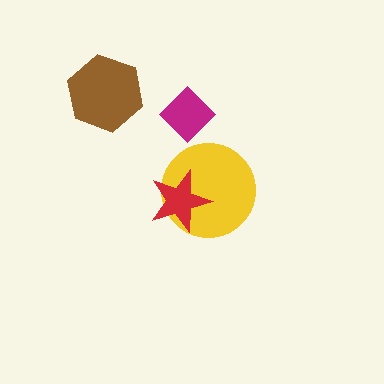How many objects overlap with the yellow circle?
1 object overlaps with the yellow circle.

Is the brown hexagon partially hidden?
No, no other shape covers it.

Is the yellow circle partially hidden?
Yes, it is partially covered by another shape.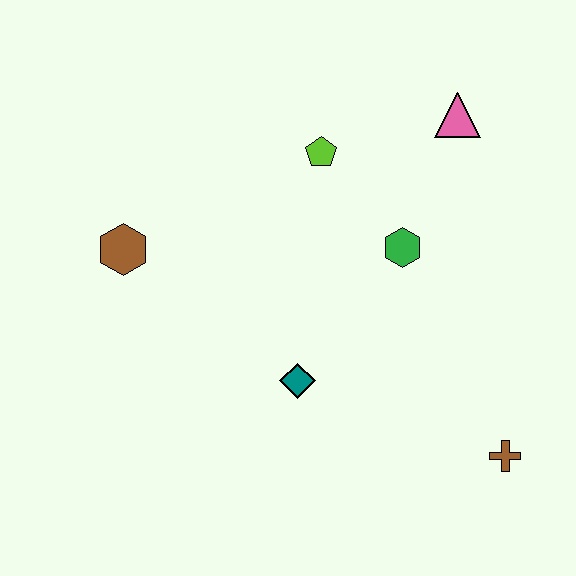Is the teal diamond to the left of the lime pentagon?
Yes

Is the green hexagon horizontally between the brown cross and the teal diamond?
Yes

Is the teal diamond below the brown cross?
No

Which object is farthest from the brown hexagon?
The brown cross is farthest from the brown hexagon.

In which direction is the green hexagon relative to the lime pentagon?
The green hexagon is below the lime pentagon.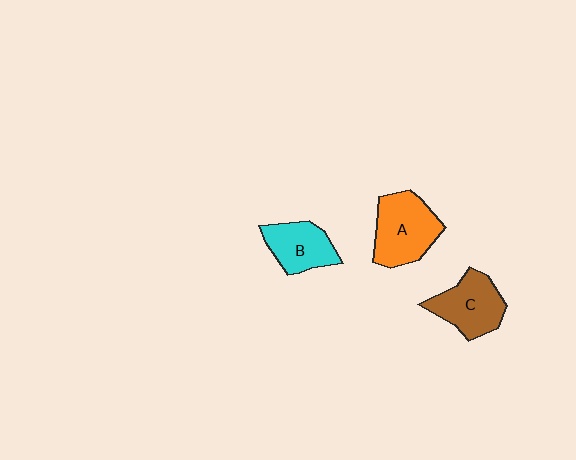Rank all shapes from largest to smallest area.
From largest to smallest: A (orange), C (brown), B (cyan).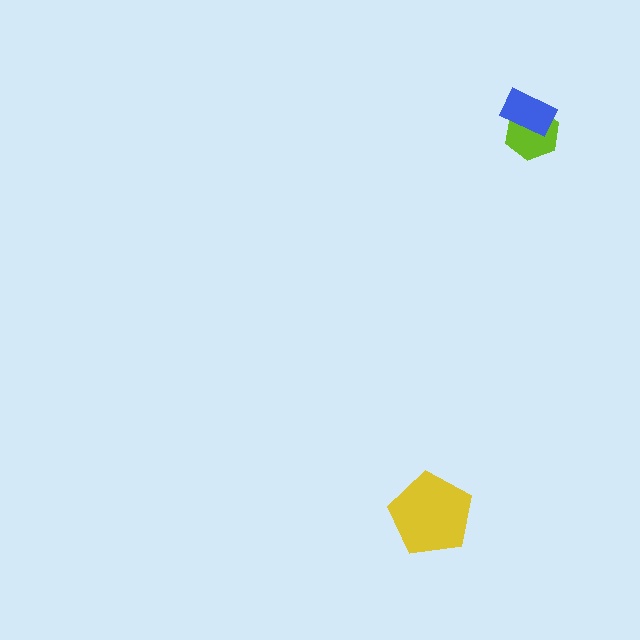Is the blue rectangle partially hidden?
No, no other shape covers it.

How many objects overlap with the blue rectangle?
1 object overlaps with the blue rectangle.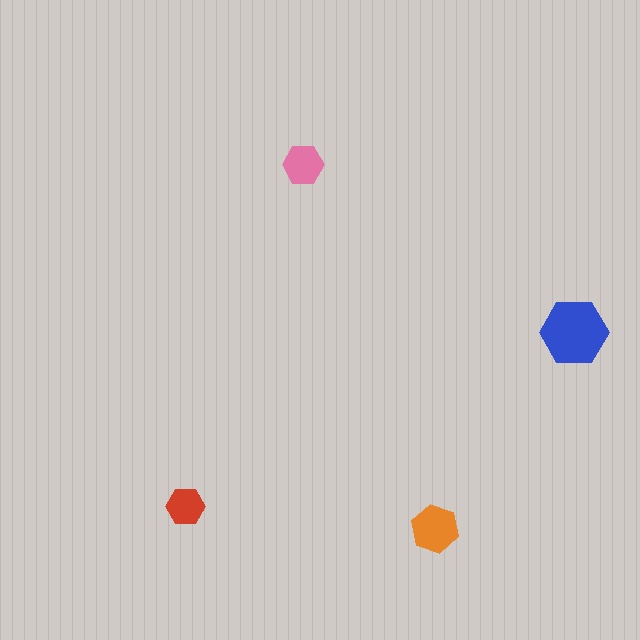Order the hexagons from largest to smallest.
the blue one, the orange one, the pink one, the red one.